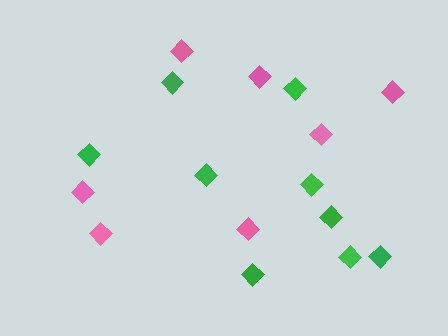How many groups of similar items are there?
There are 2 groups: one group of pink diamonds (7) and one group of green diamonds (9).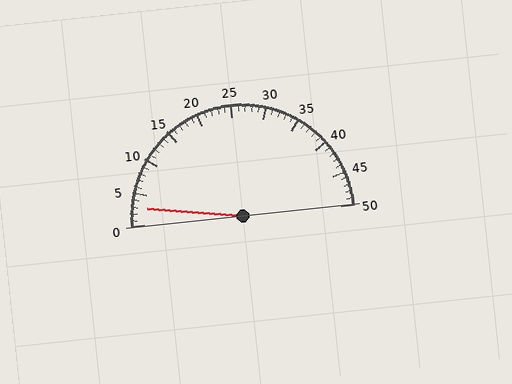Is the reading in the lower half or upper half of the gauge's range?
The reading is in the lower half of the range (0 to 50).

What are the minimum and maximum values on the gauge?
The gauge ranges from 0 to 50.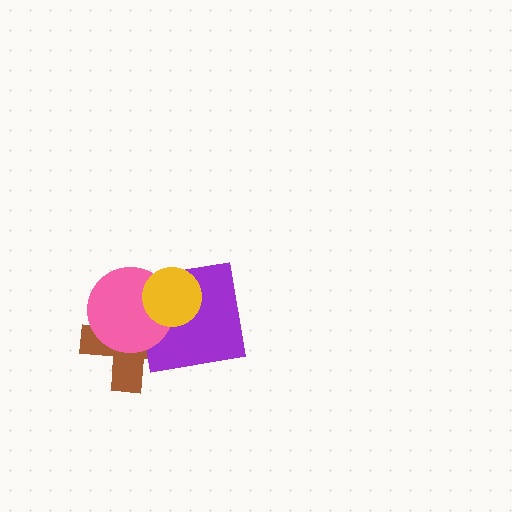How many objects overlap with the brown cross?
3 objects overlap with the brown cross.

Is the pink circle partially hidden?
Yes, it is partially covered by another shape.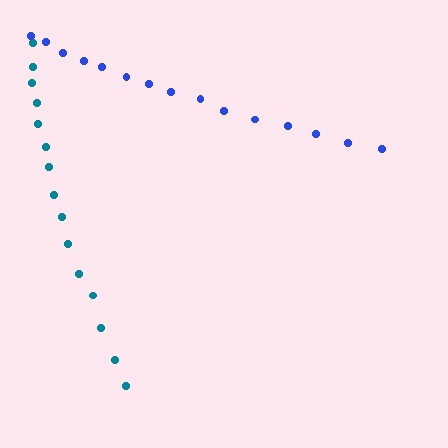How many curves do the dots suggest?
There are 2 distinct paths.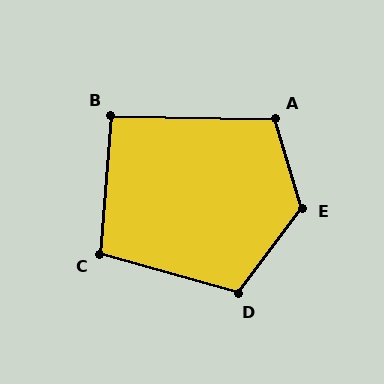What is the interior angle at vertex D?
Approximately 111 degrees (obtuse).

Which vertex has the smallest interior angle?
B, at approximately 94 degrees.